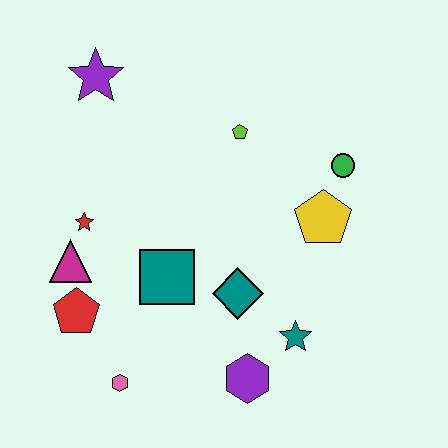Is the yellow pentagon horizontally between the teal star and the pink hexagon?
No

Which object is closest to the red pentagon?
The magenta triangle is closest to the red pentagon.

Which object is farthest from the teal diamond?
The purple star is farthest from the teal diamond.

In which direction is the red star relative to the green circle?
The red star is to the left of the green circle.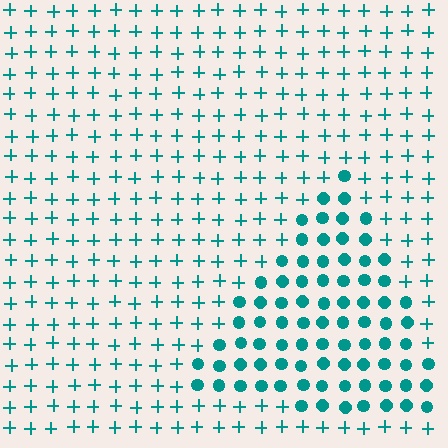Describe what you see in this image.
The image is filled with small teal elements arranged in a uniform grid. A triangle-shaped region contains circles, while the surrounding area contains plus signs. The boundary is defined purely by the change in element shape.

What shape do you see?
I see a triangle.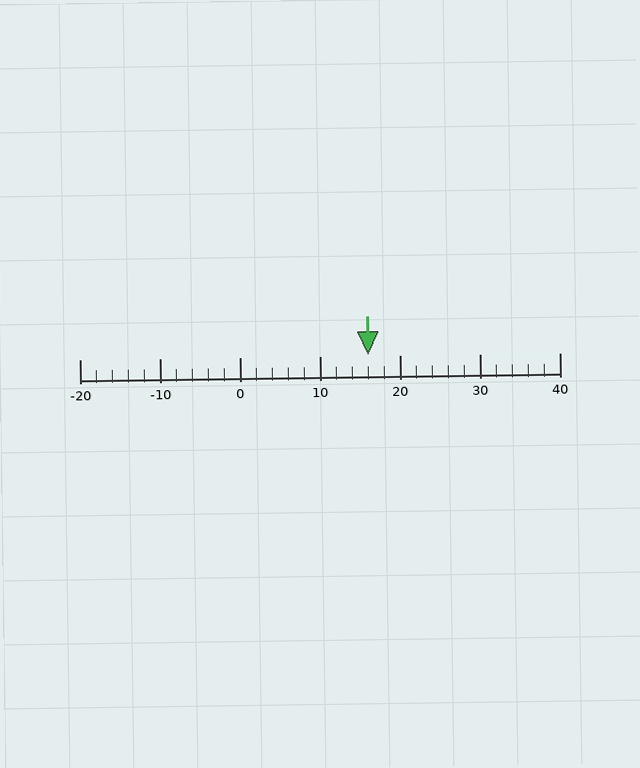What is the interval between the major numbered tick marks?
The major tick marks are spaced 10 units apart.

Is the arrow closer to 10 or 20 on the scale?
The arrow is closer to 20.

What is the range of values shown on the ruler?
The ruler shows values from -20 to 40.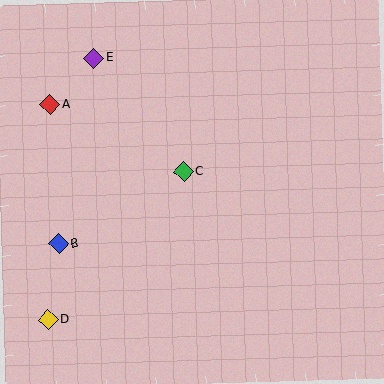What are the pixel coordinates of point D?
Point D is at (48, 320).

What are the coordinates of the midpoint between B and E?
The midpoint between B and E is at (76, 151).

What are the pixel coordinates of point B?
Point B is at (59, 244).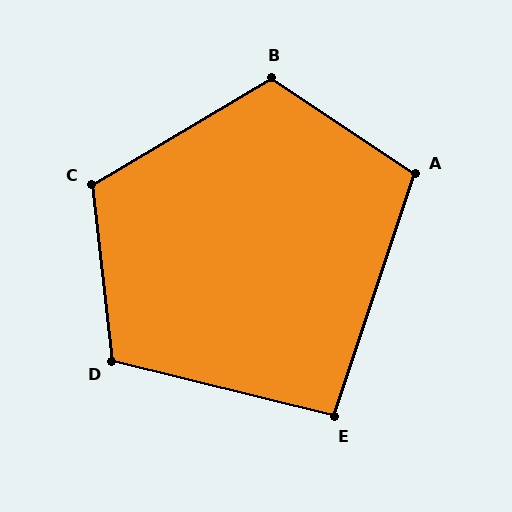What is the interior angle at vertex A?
Approximately 106 degrees (obtuse).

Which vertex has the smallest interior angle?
E, at approximately 94 degrees.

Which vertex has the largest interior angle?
B, at approximately 115 degrees.